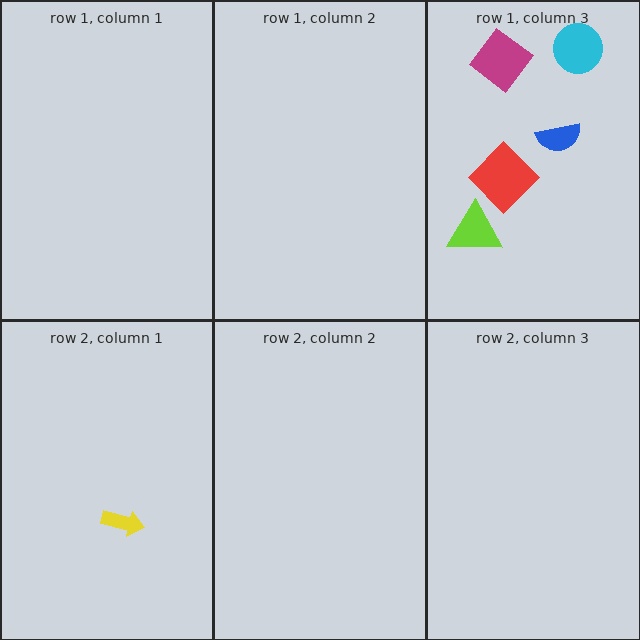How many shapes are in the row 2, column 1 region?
1.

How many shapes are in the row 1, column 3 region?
5.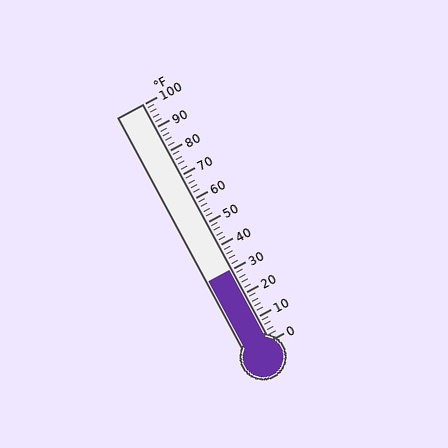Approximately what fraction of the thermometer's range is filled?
The thermometer is filled to approximately 30% of its range.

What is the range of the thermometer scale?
The thermometer scale ranges from 0°F to 100°F.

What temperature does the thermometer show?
The thermometer shows approximately 30°F.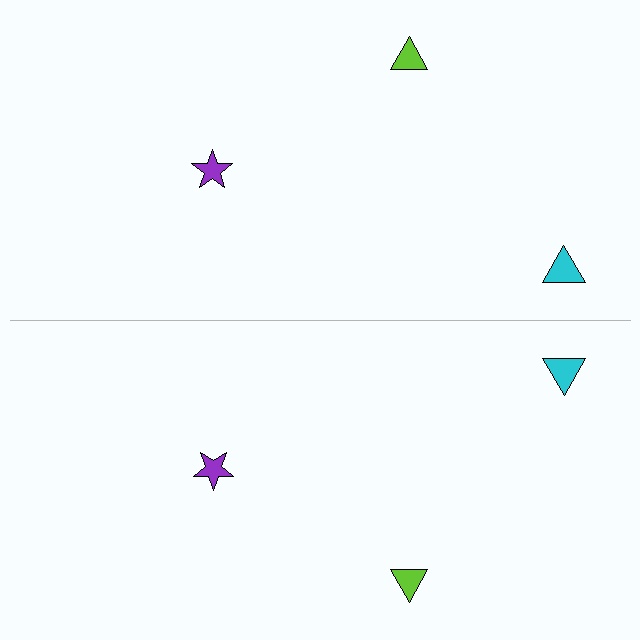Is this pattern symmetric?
Yes, this pattern has bilateral (reflection) symmetry.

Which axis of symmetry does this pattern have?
The pattern has a horizontal axis of symmetry running through the center of the image.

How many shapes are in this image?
There are 6 shapes in this image.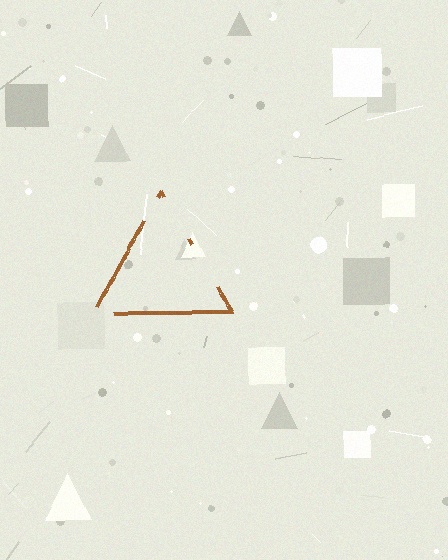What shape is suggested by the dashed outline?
The dashed outline suggests a triangle.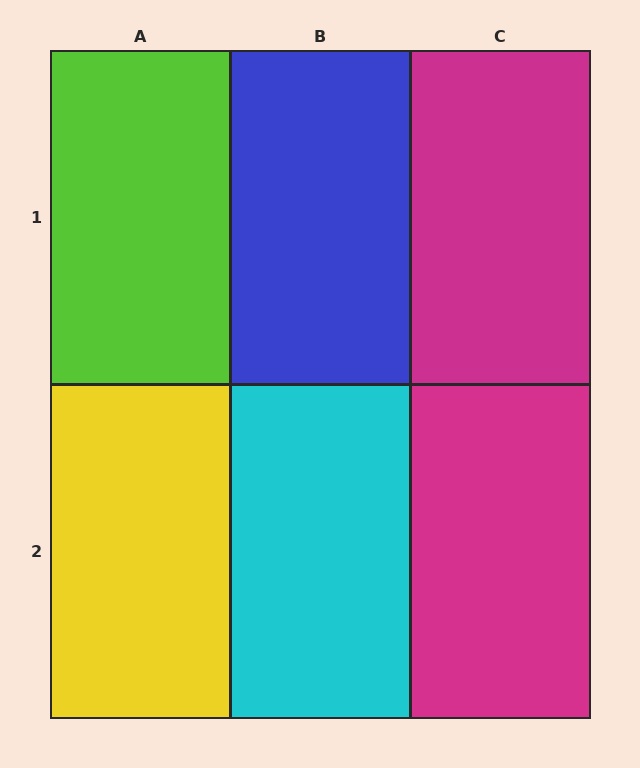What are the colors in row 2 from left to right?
Yellow, cyan, magenta.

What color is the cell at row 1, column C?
Magenta.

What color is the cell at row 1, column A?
Lime.